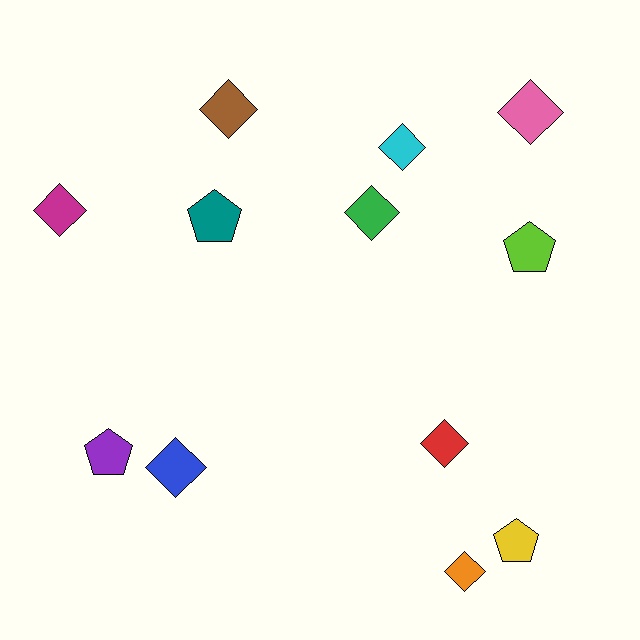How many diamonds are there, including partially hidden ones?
There are 8 diamonds.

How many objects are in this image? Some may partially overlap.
There are 12 objects.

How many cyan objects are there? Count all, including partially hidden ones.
There is 1 cyan object.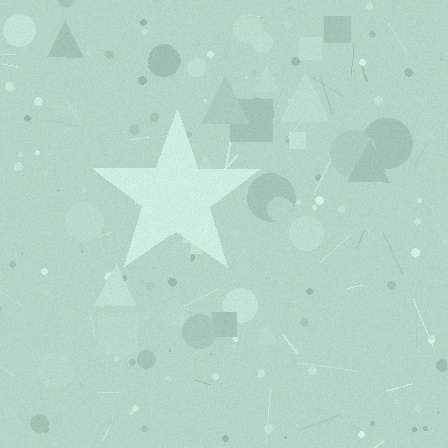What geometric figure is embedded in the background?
A star is embedded in the background.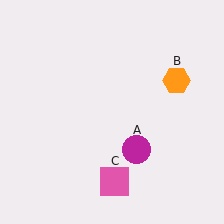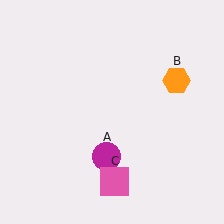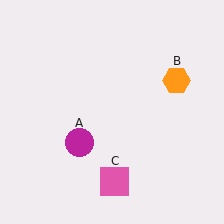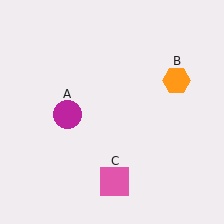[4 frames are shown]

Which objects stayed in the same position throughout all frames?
Orange hexagon (object B) and pink square (object C) remained stationary.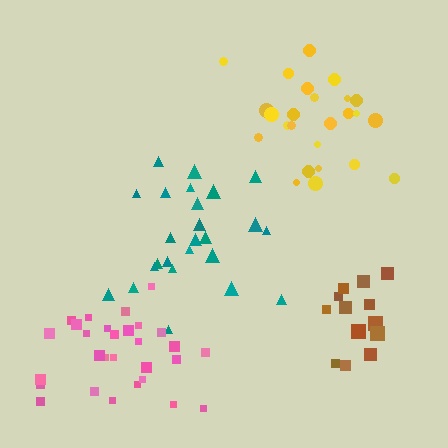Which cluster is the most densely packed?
Yellow.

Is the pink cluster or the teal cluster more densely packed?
Pink.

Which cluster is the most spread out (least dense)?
Teal.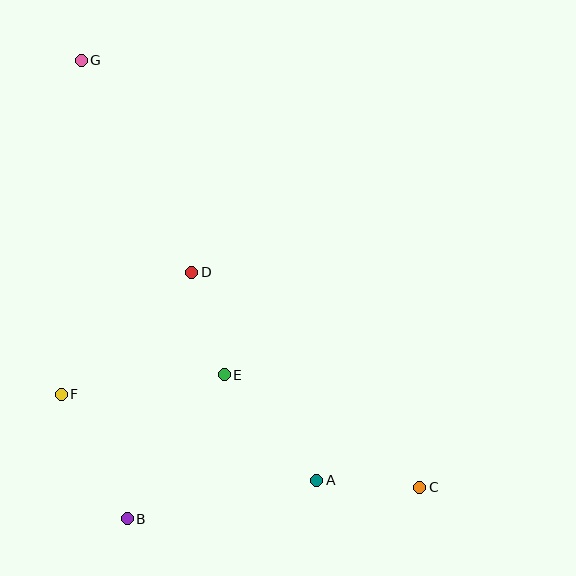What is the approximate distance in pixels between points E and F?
The distance between E and F is approximately 164 pixels.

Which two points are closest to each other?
Points A and C are closest to each other.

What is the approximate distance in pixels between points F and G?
The distance between F and G is approximately 334 pixels.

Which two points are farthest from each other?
Points C and G are farthest from each other.